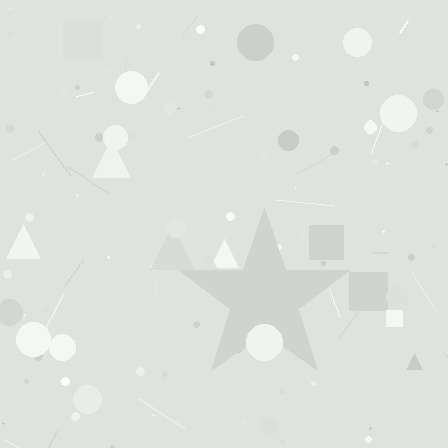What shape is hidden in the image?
A star is hidden in the image.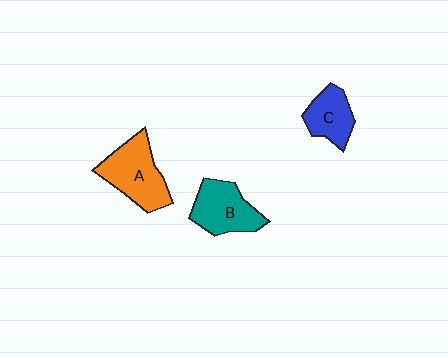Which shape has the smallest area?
Shape C (blue).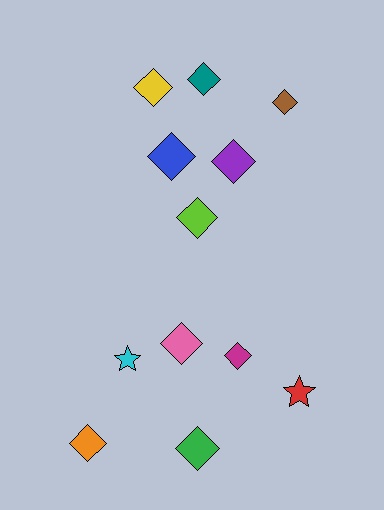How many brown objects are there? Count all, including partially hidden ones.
There is 1 brown object.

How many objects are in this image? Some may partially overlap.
There are 12 objects.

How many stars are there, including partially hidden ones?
There are 2 stars.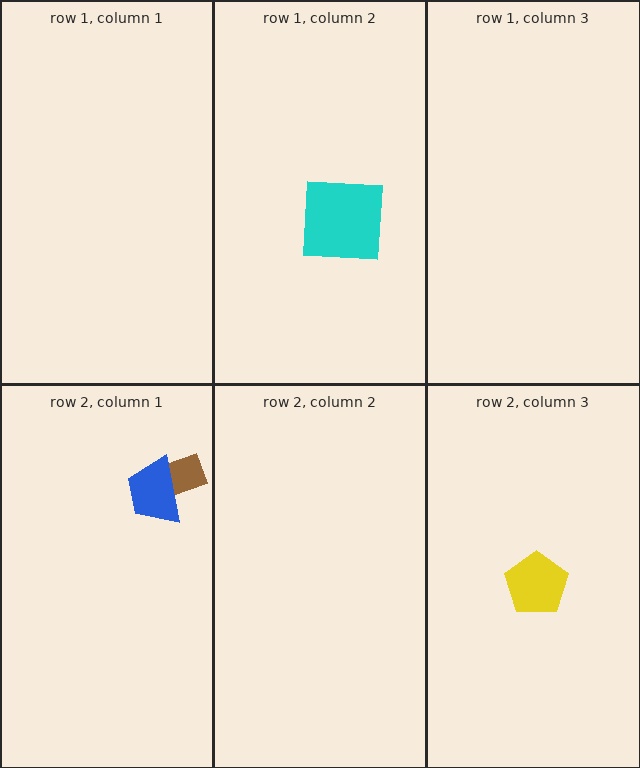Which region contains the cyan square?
The row 1, column 2 region.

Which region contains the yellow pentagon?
The row 2, column 3 region.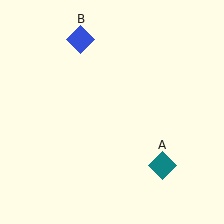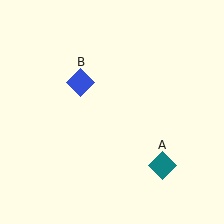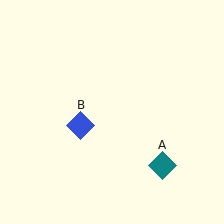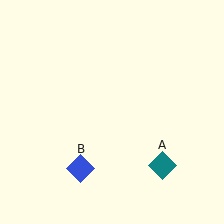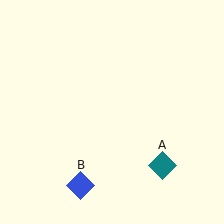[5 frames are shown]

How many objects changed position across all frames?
1 object changed position: blue diamond (object B).